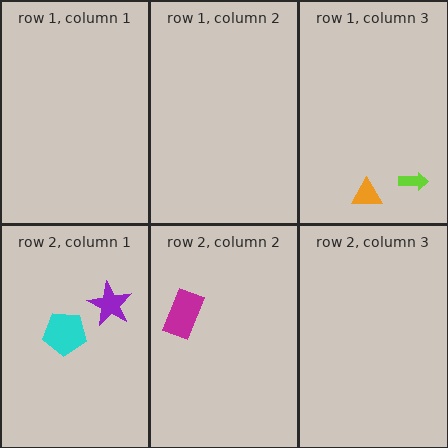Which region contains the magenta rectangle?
The row 2, column 2 region.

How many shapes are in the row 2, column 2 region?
1.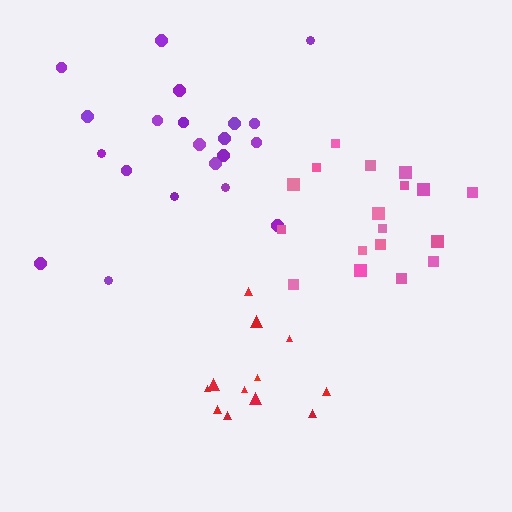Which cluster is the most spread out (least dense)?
Purple.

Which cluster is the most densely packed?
Pink.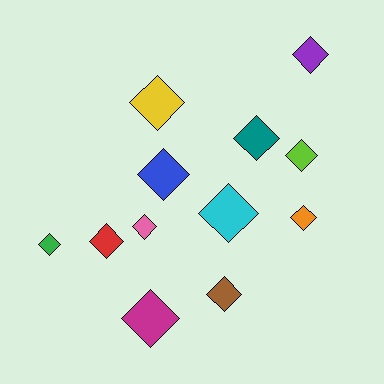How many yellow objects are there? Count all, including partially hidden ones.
There is 1 yellow object.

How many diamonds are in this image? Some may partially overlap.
There are 12 diamonds.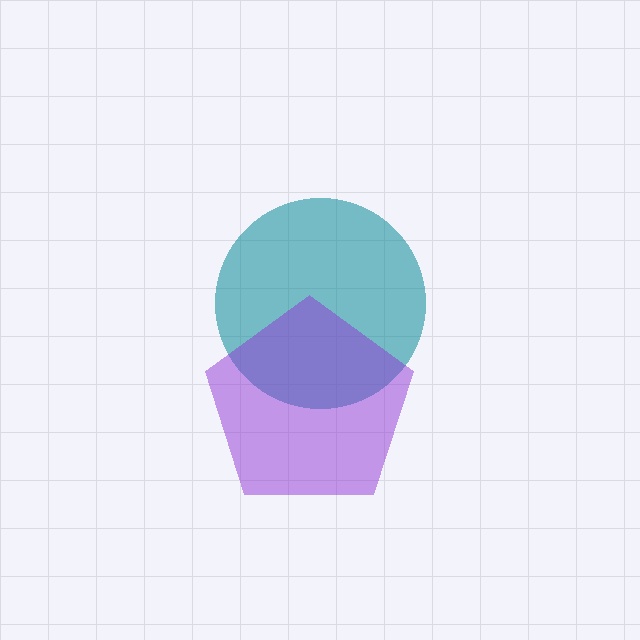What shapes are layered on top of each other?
The layered shapes are: a teal circle, a purple pentagon.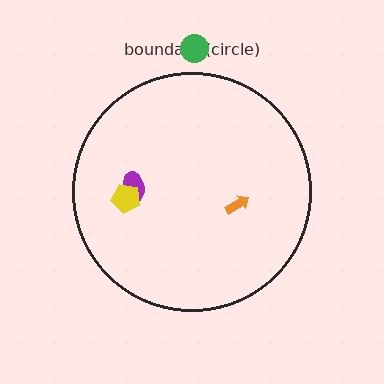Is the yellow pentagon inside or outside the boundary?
Inside.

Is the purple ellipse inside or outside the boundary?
Inside.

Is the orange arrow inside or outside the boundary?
Inside.